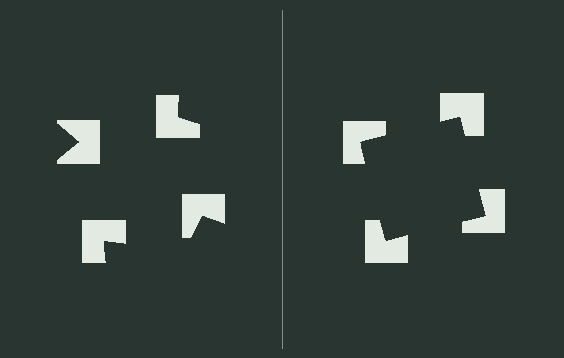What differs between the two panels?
The notched squares are positioned identically on both sides; only the wedge orientations differ. On the right they align to a square; on the left they are misaligned.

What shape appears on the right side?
An illusory square.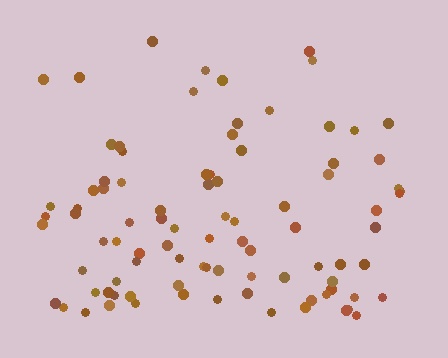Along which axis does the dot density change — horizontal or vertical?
Vertical.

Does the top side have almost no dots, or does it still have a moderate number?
Still a moderate number, just noticeably fewer than the bottom.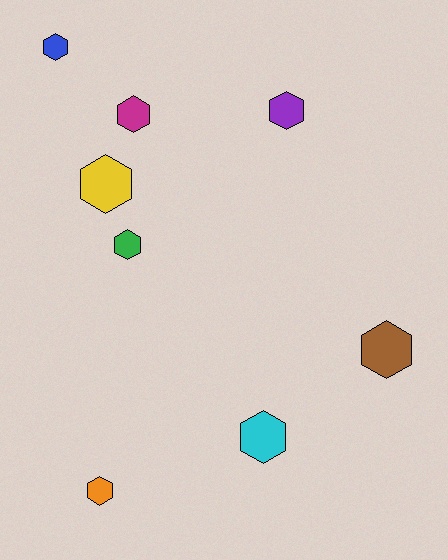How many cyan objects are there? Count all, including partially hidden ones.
There is 1 cyan object.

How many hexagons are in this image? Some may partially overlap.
There are 8 hexagons.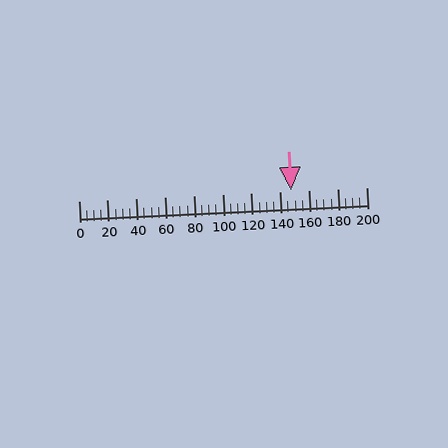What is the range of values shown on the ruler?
The ruler shows values from 0 to 200.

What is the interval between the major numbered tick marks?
The major tick marks are spaced 20 units apart.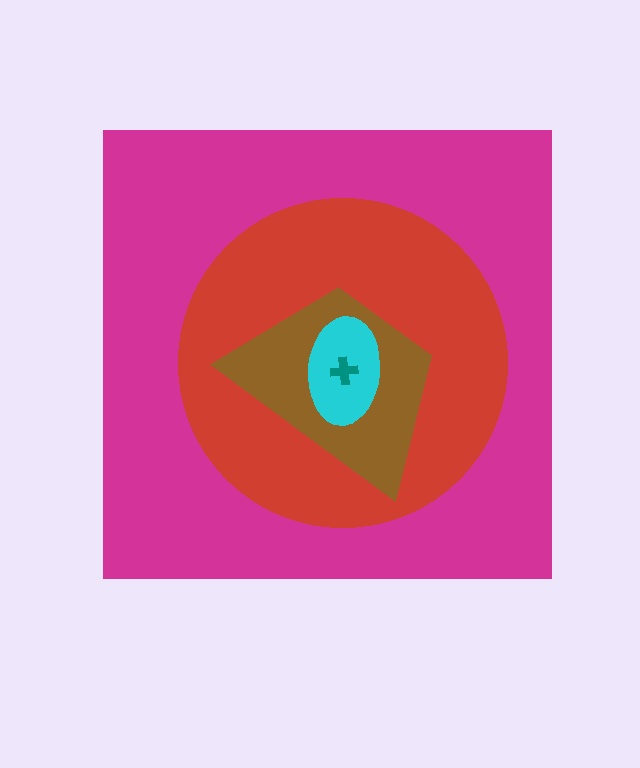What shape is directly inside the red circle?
The brown trapezoid.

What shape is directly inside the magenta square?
The red circle.